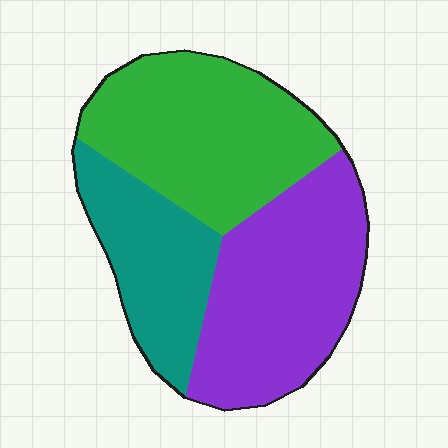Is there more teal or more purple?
Purple.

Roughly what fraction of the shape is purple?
Purple covers around 40% of the shape.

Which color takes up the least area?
Teal, at roughly 25%.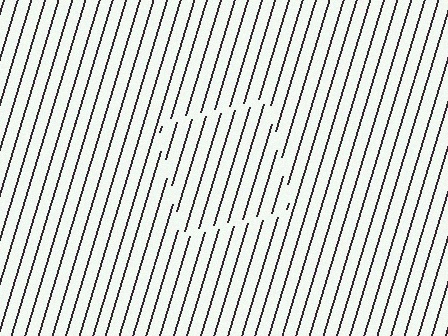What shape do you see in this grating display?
An illusory square. The interior of the shape contains the same grating, shifted by half a period — the contour is defined by the phase discontinuity where line-ends from the inner and outer gratings abut.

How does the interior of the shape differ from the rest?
The interior of the shape contains the same grating, shifted by half a period — the contour is defined by the phase discontinuity where line-ends from the inner and outer gratings abut.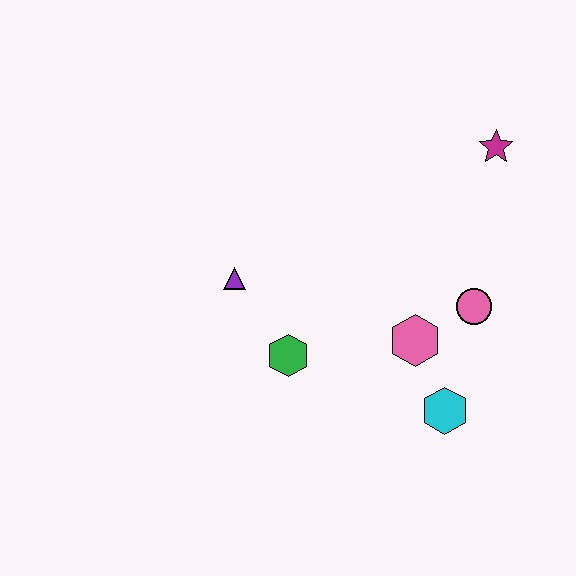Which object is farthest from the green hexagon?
The magenta star is farthest from the green hexagon.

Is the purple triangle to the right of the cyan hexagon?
No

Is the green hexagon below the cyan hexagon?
No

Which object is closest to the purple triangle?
The green hexagon is closest to the purple triangle.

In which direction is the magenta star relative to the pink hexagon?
The magenta star is above the pink hexagon.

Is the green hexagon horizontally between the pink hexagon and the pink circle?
No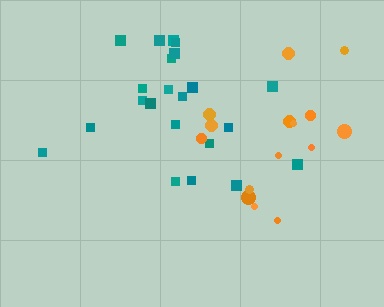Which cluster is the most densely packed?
Teal.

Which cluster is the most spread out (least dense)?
Orange.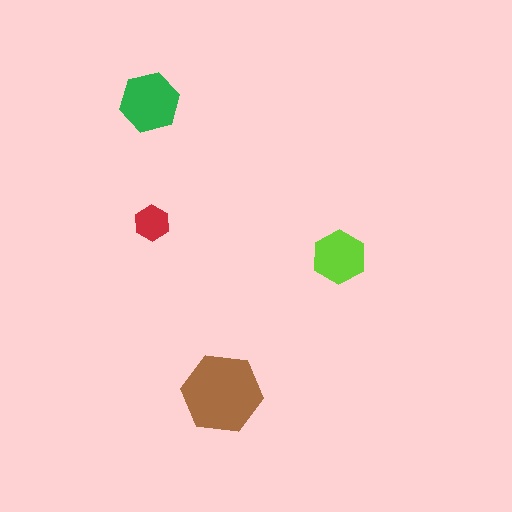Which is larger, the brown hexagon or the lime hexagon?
The brown one.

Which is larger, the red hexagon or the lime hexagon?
The lime one.